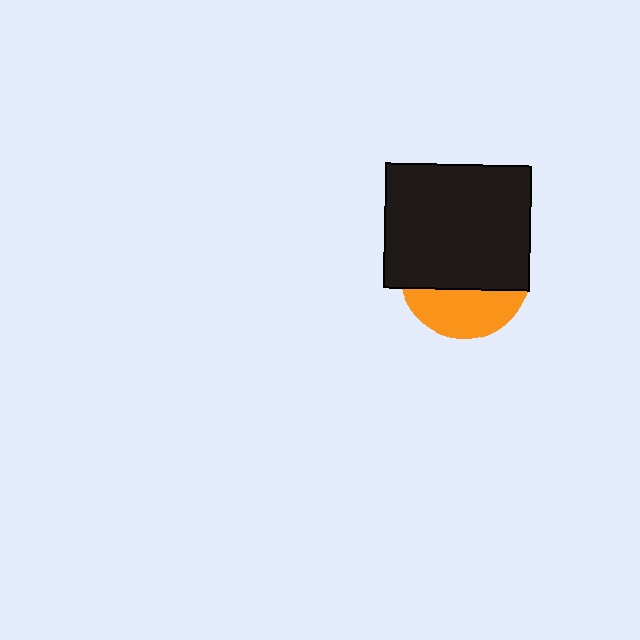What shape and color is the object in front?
The object in front is a black rectangle.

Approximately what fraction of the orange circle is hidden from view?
Roughly 66% of the orange circle is hidden behind the black rectangle.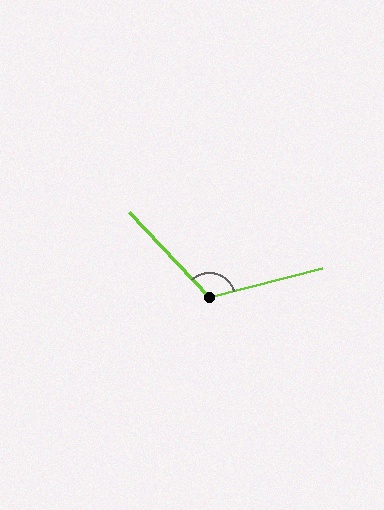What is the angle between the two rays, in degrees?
Approximately 118 degrees.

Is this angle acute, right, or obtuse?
It is obtuse.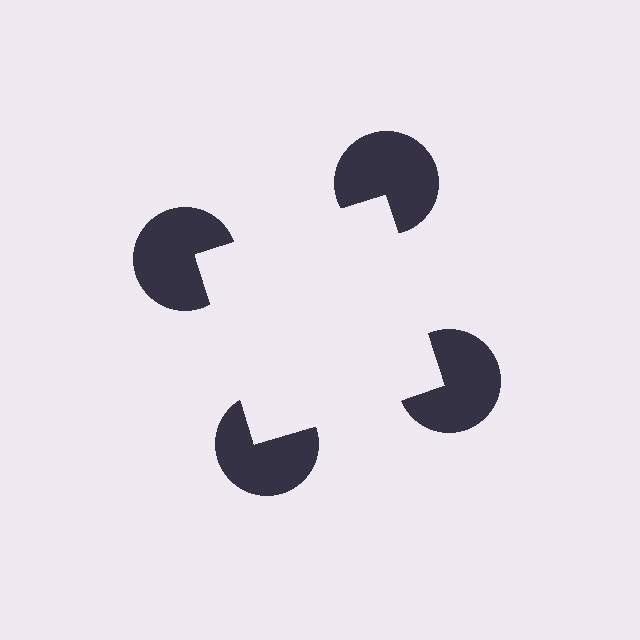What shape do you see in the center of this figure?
An illusory square — its edges are inferred from the aligned wedge cuts in the pac-man discs, not physically drawn.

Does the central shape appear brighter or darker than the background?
It typically appears slightly brighter than the background, even though no actual brightness change is drawn.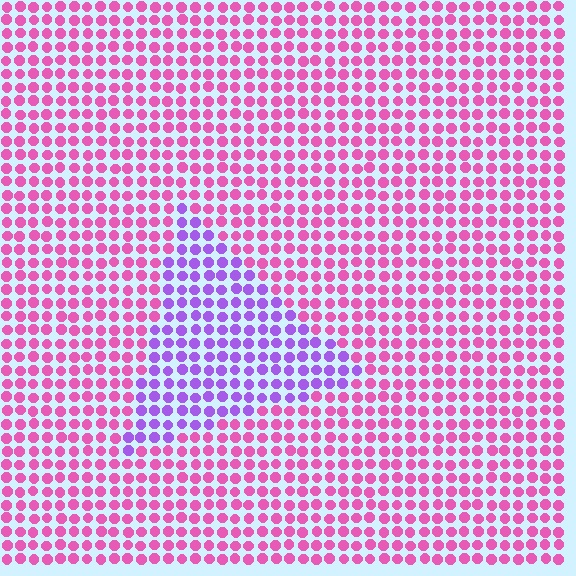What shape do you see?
I see a triangle.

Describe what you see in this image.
The image is filled with small pink elements in a uniform arrangement. A triangle-shaped region is visible where the elements are tinted to a slightly different hue, forming a subtle color boundary.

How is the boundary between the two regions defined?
The boundary is defined purely by a slight shift in hue (about 49 degrees). Spacing, size, and orientation are identical on both sides.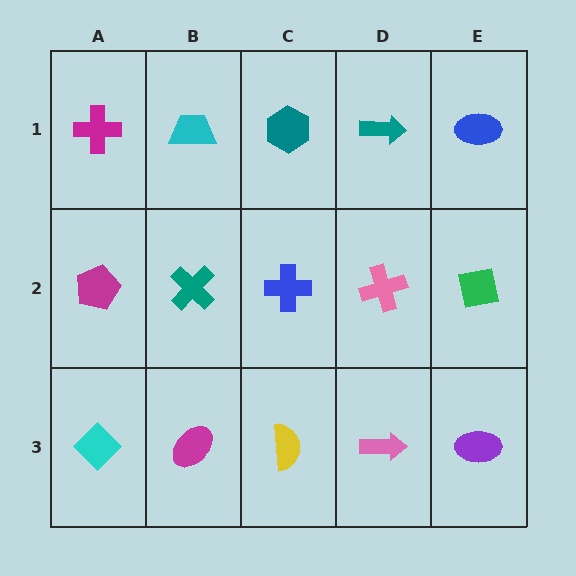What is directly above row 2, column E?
A blue ellipse.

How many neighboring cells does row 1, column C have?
3.